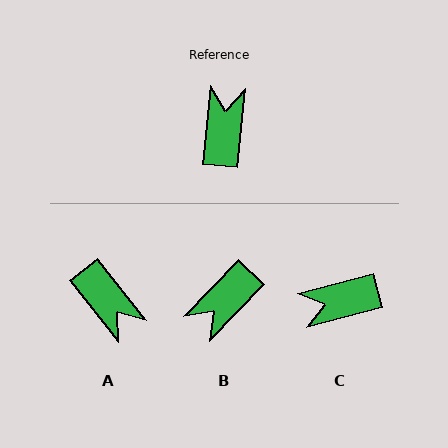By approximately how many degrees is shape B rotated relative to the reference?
Approximately 141 degrees counter-clockwise.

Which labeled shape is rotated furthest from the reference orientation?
B, about 141 degrees away.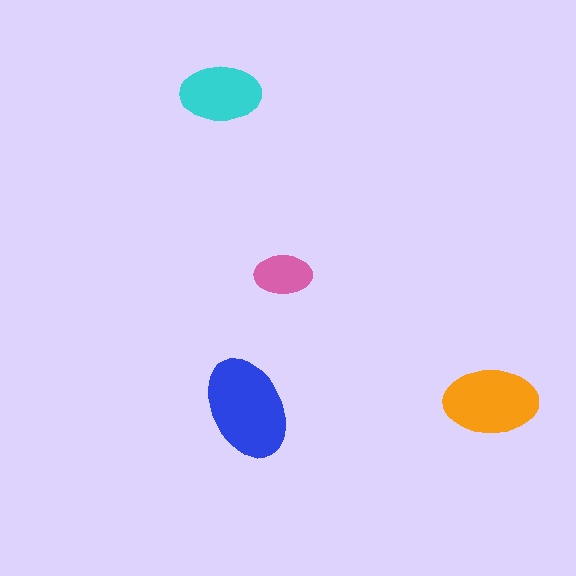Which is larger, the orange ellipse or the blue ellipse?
The blue one.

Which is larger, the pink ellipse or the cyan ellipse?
The cyan one.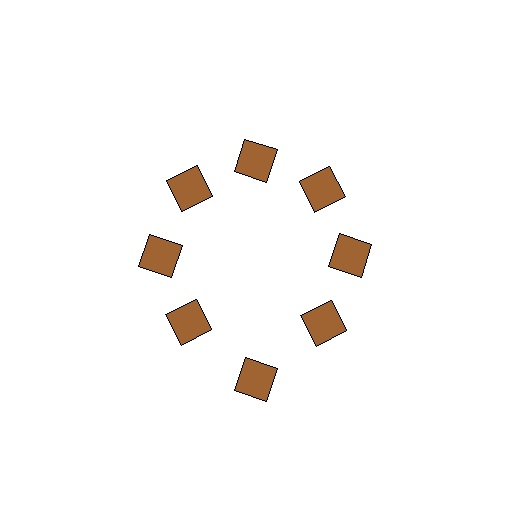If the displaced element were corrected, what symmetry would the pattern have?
It would have 8-fold rotational symmetry — the pattern would map onto itself every 45 degrees.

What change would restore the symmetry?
The symmetry would be restored by moving it inward, back onto the ring so that all 8 squares sit at equal angles and equal distance from the center.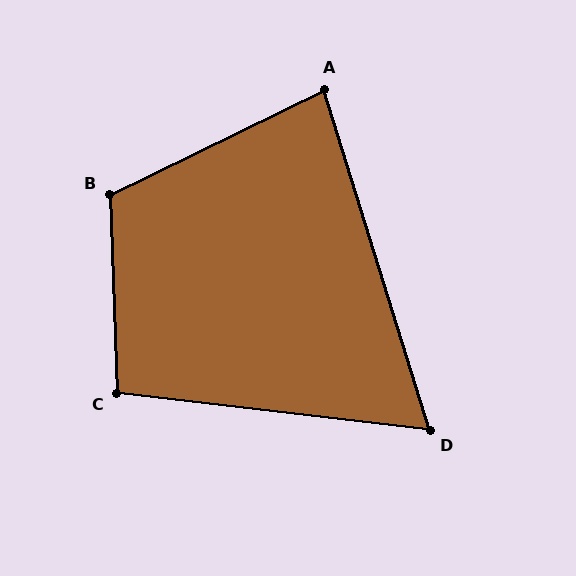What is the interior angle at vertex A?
Approximately 81 degrees (acute).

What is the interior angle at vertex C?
Approximately 99 degrees (obtuse).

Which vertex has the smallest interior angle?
D, at approximately 66 degrees.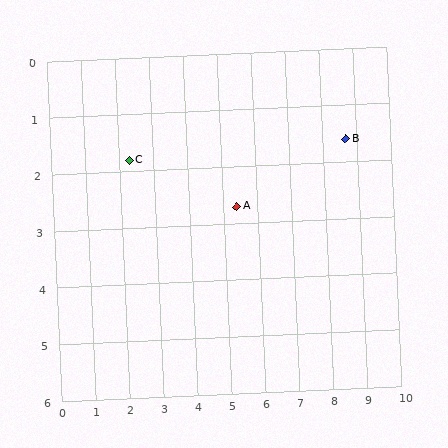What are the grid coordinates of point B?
Point B is at approximately (8.7, 1.6).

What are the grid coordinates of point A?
Point A is at approximately (5.4, 2.7).